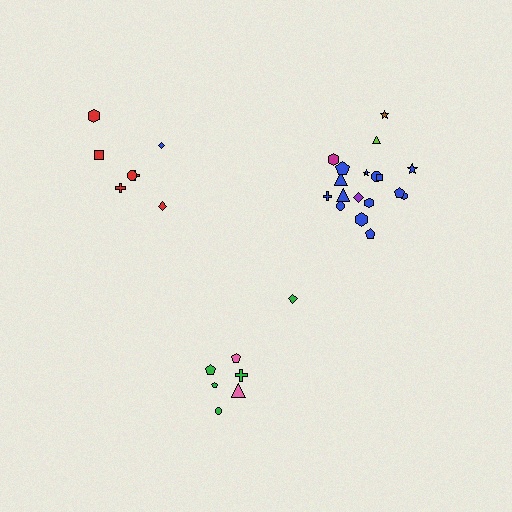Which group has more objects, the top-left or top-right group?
The top-right group.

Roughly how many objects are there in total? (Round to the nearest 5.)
Roughly 30 objects in total.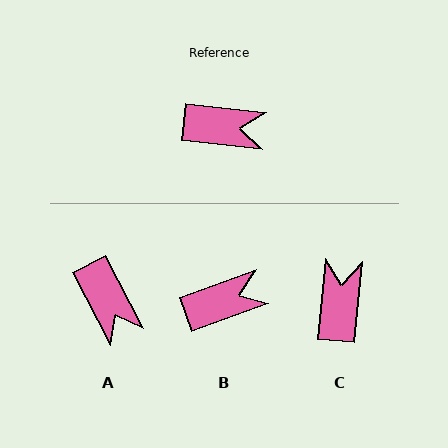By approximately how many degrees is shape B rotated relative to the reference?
Approximately 26 degrees counter-clockwise.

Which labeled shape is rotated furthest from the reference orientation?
C, about 90 degrees away.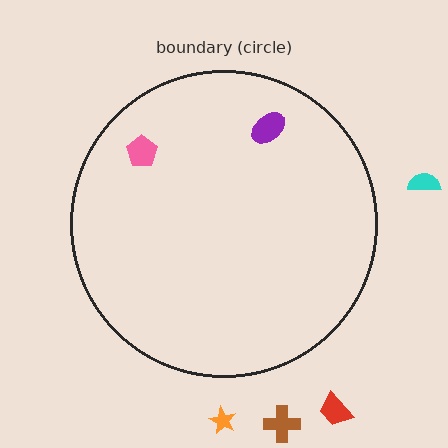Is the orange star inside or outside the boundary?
Outside.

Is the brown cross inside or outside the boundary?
Outside.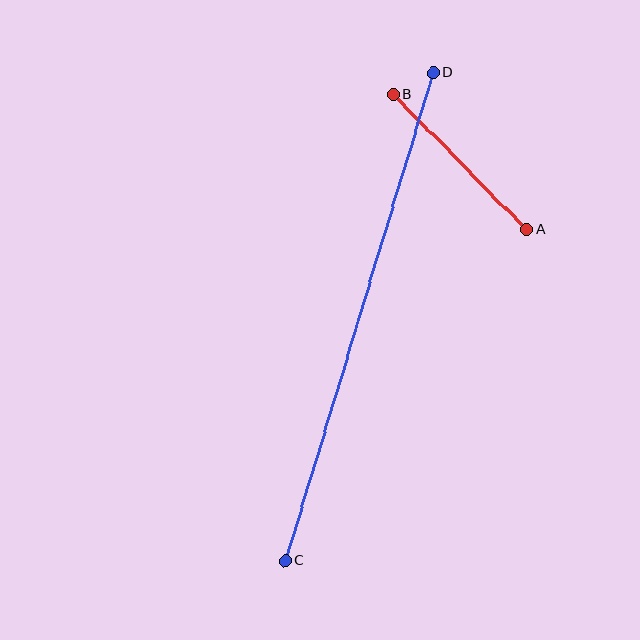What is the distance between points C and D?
The distance is approximately 510 pixels.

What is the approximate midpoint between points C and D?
The midpoint is at approximately (359, 317) pixels.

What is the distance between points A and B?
The distance is approximately 190 pixels.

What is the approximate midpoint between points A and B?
The midpoint is at approximately (460, 162) pixels.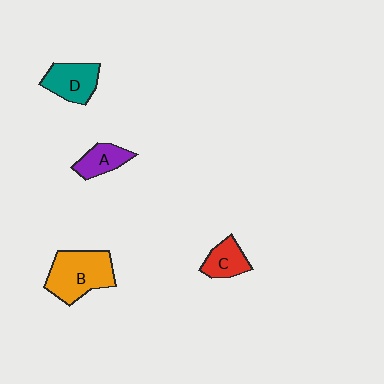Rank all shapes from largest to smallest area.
From largest to smallest: B (orange), D (teal), A (purple), C (red).